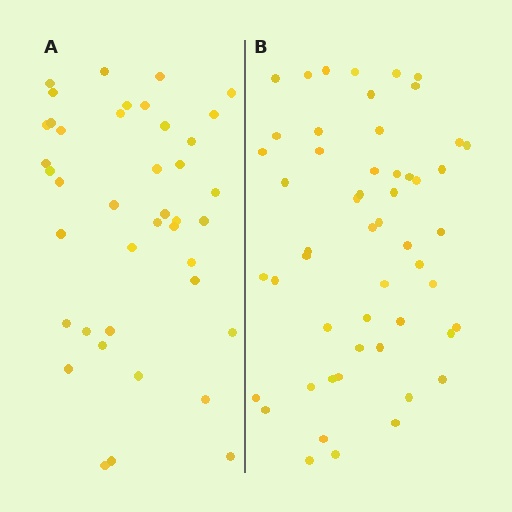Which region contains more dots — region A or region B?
Region B (the right region) has more dots.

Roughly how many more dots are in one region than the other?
Region B has roughly 12 or so more dots than region A.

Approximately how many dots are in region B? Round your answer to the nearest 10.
About 50 dots. (The exact count is 53, which rounds to 50.)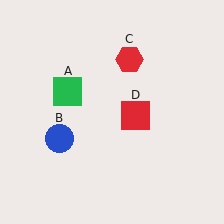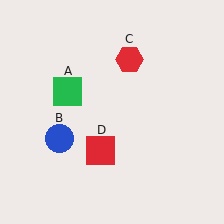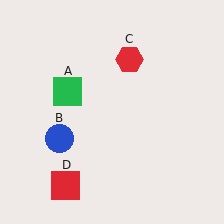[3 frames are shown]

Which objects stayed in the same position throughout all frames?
Green square (object A) and blue circle (object B) and red hexagon (object C) remained stationary.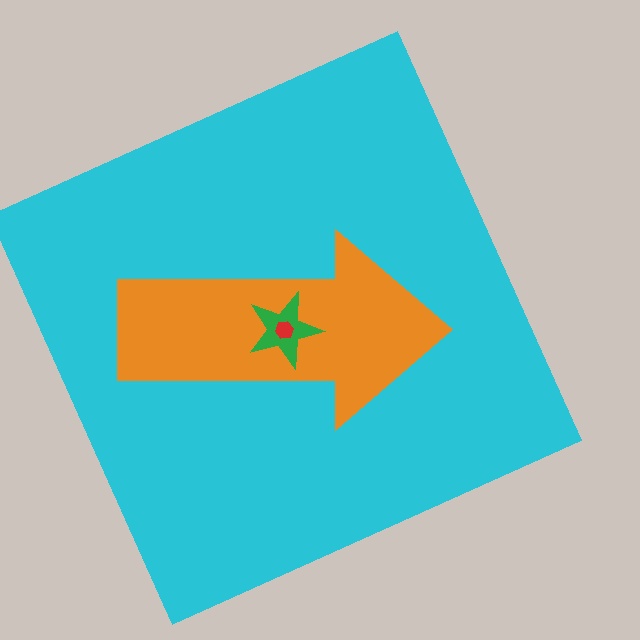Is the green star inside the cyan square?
Yes.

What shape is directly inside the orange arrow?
The green star.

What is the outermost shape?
The cyan square.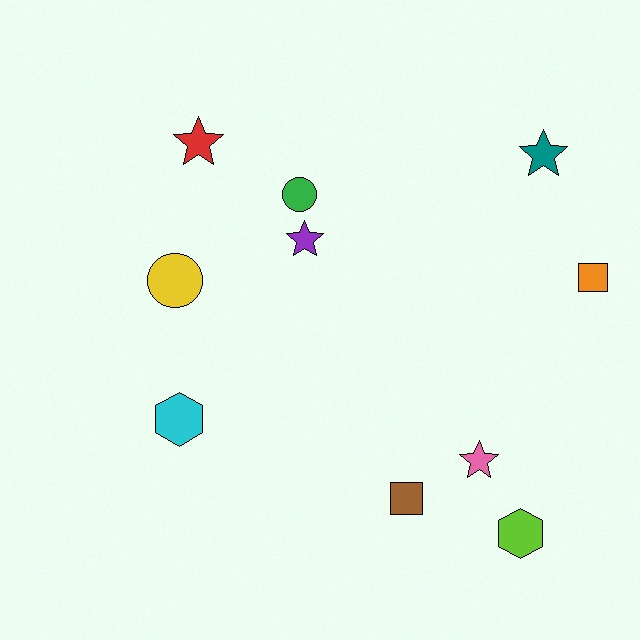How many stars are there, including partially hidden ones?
There are 4 stars.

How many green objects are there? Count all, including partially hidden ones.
There is 1 green object.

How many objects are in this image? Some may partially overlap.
There are 10 objects.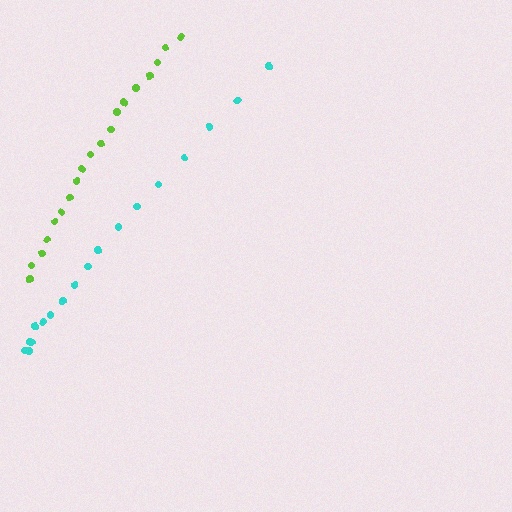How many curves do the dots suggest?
There are 2 distinct paths.